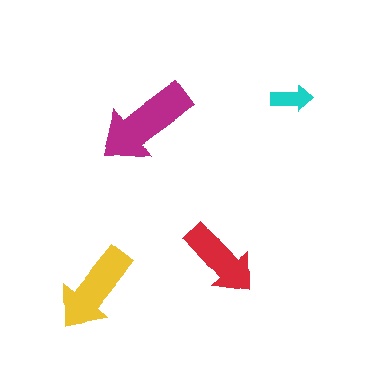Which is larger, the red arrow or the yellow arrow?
The yellow one.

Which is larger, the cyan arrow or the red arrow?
The red one.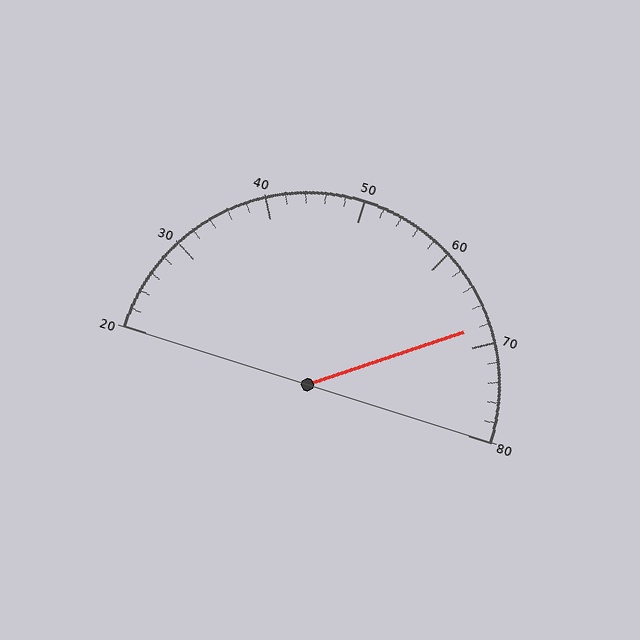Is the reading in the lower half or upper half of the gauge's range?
The reading is in the upper half of the range (20 to 80).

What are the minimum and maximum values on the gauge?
The gauge ranges from 20 to 80.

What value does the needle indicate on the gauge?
The needle indicates approximately 68.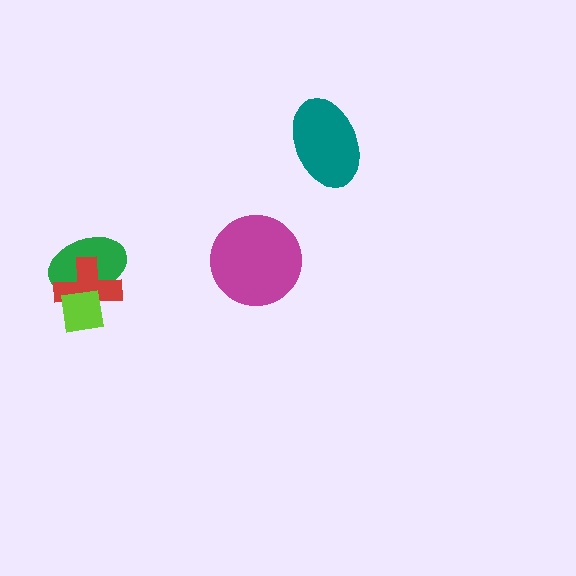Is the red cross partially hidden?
Yes, it is partially covered by another shape.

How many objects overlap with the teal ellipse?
0 objects overlap with the teal ellipse.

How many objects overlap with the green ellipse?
2 objects overlap with the green ellipse.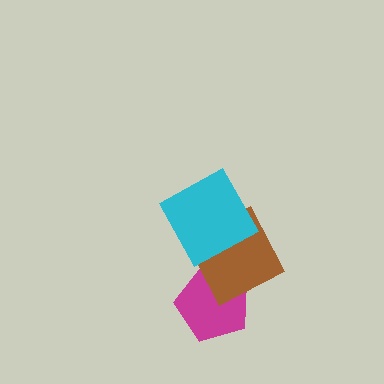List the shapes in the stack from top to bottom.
From top to bottom: the cyan square, the brown square, the magenta pentagon.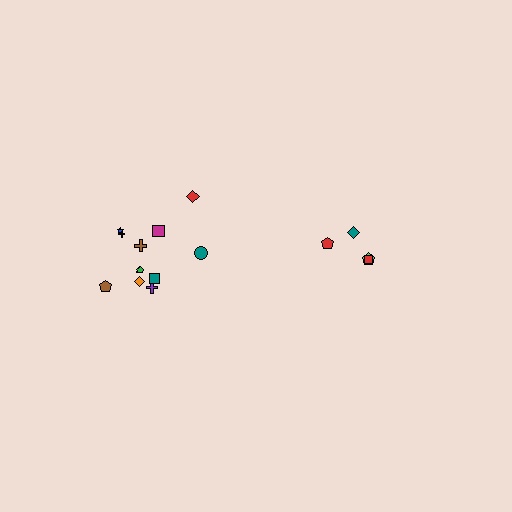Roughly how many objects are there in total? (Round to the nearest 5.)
Roughly 15 objects in total.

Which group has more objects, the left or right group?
The left group.